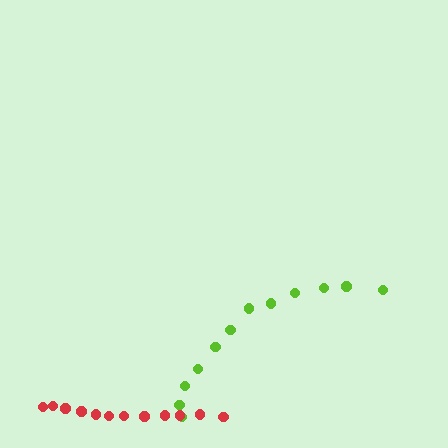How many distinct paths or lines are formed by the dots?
There are 2 distinct paths.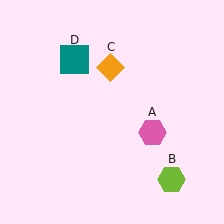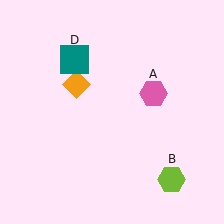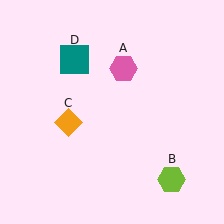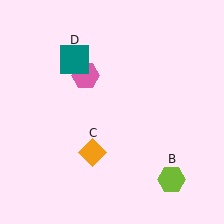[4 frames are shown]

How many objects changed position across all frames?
2 objects changed position: pink hexagon (object A), orange diamond (object C).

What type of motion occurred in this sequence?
The pink hexagon (object A), orange diamond (object C) rotated counterclockwise around the center of the scene.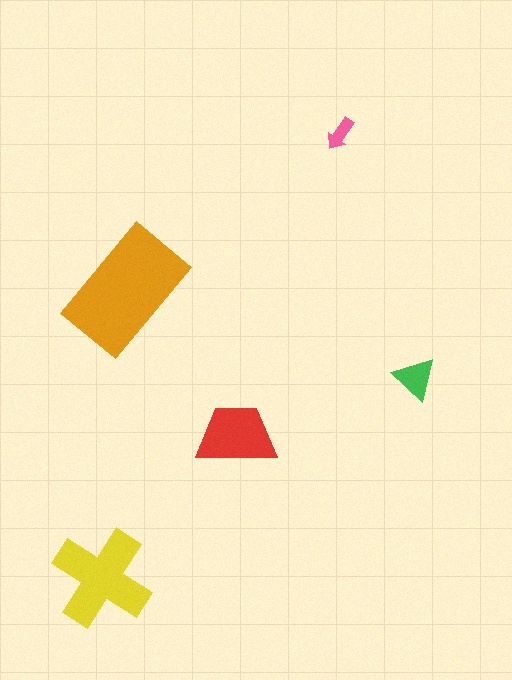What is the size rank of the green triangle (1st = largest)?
4th.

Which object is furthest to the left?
The yellow cross is leftmost.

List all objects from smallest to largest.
The pink arrow, the green triangle, the red trapezoid, the yellow cross, the orange rectangle.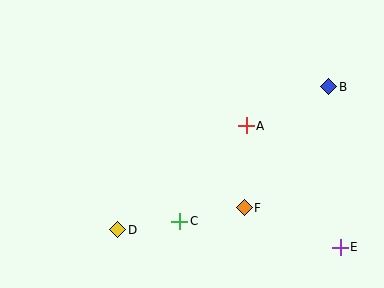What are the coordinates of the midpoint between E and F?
The midpoint between E and F is at (292, 227).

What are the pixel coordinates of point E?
Point E is at (340, 247).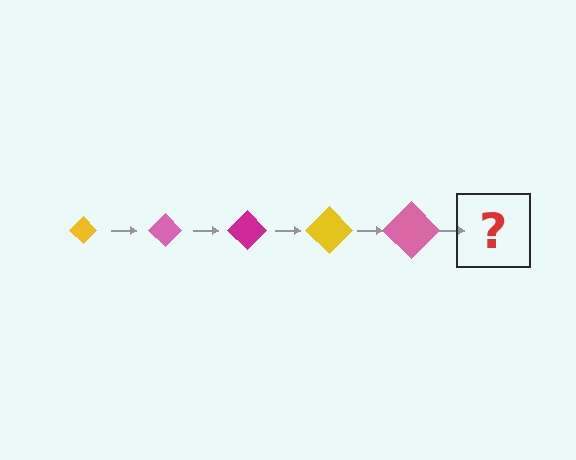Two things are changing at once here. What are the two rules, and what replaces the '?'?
The two rules are that the diamond grows larger each step and the color cycles through yellow, pink, and magenta. The '?' should be a magenta diamond, larger than the previous one.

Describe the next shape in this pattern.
It should be a magenta diamond, larger than the previous one.